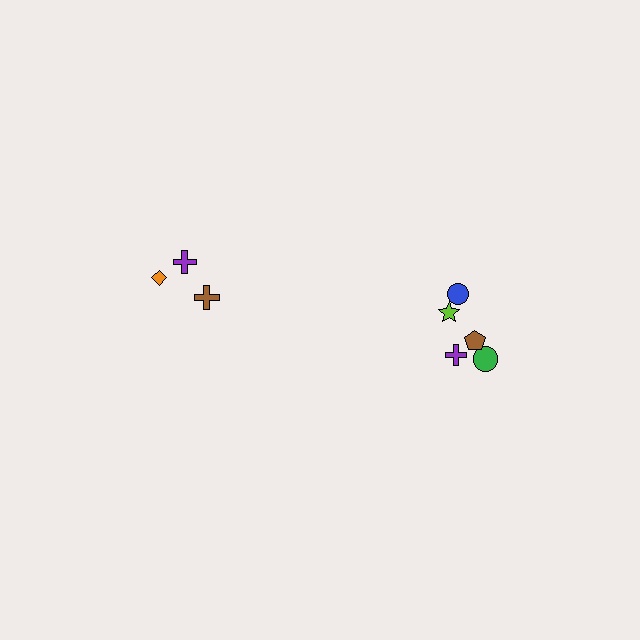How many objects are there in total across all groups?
There are 8 objects.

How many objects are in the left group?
There are 3 objects.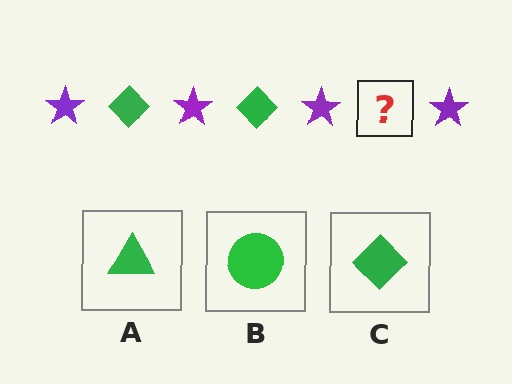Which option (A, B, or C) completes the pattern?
C.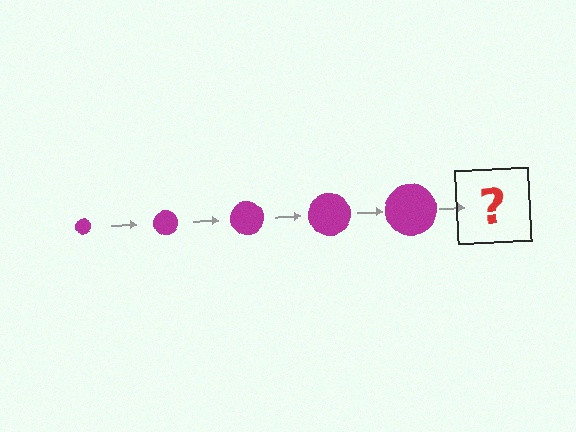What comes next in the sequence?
The next element should be a magenta circle, larger than the previous one.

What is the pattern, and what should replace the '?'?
The pattern is that the circle gets progressively larger each step. The '?' should be a magenta circle, larger than the previous one.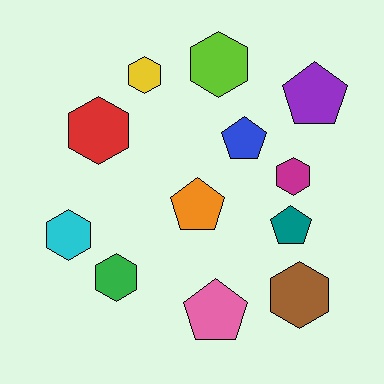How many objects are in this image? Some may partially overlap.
There are 12 objects.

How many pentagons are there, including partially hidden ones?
There are 5 pentagons.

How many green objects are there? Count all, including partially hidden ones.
There is 1 green object.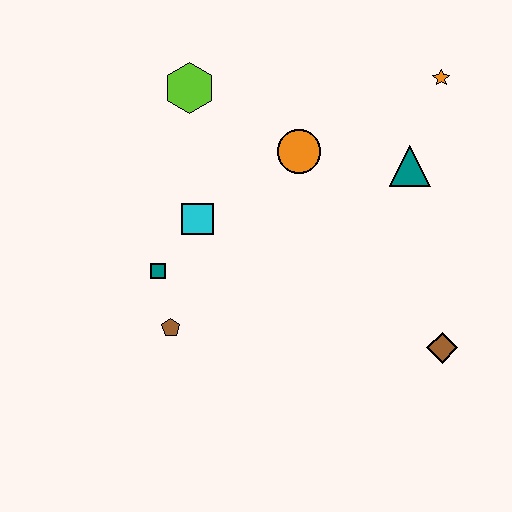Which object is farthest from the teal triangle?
The brown pentagon is farthest from the teal triangle.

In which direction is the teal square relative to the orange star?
The teal square is to the left of the orange star.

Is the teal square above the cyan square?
No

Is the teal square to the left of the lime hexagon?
Yes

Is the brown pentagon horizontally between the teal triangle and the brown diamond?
No